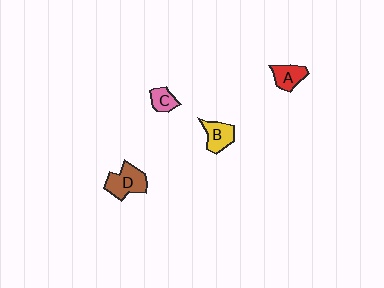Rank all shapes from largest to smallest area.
From largest to smallest: D (brown), B (yellow), A (red), C (pink).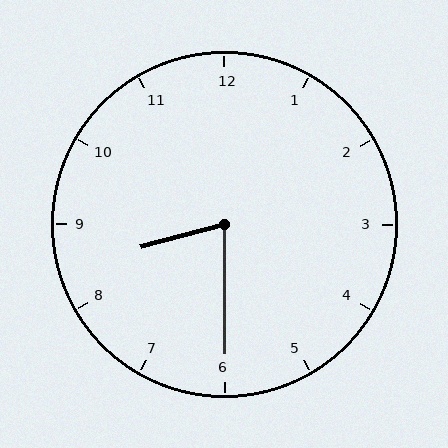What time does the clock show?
8:30.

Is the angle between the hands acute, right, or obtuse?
It is acute.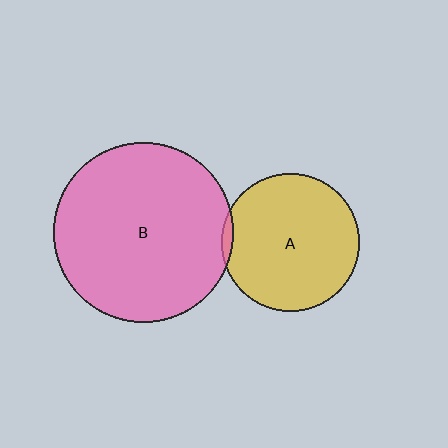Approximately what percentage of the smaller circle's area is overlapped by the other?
Approximately 5%.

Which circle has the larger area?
Circle B (pink).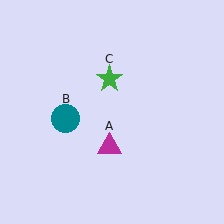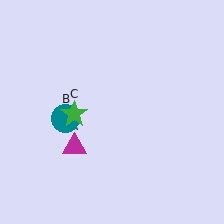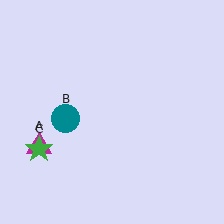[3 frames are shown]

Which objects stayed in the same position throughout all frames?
Teal circle (object B) remained stationary.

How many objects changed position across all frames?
2 objects changed position: magenta triangle (object A), green star (object C).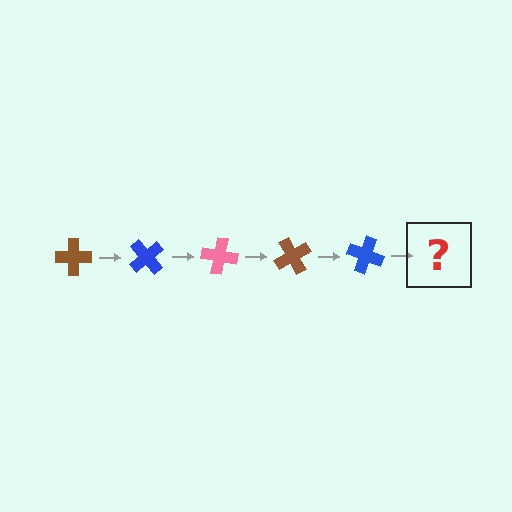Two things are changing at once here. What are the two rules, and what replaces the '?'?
The two rules are that it rotates 50 degrees each step and the color cycles through brown, blue, and pink. The '?' should be a pink cross, rotated 250 degrees from the start.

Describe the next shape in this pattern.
It should be a pink cross, rotated 250 degrees from the start.